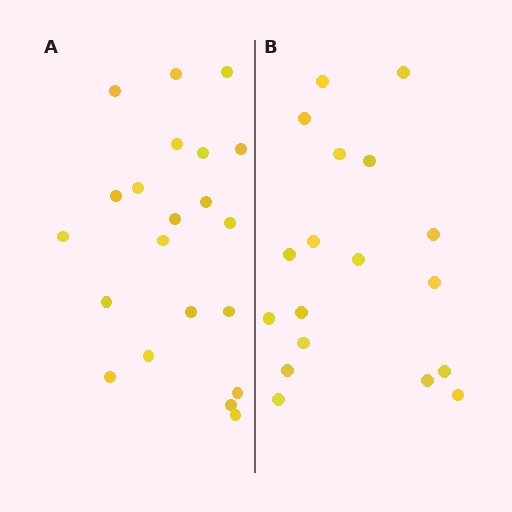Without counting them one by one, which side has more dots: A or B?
Region A (the left region) has more dots.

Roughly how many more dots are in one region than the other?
Region A has just a few more — roughly 2 or 3 more dots than region B.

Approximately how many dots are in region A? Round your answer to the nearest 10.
About 20 dots. (The exact count is 21, which rounds to 20.)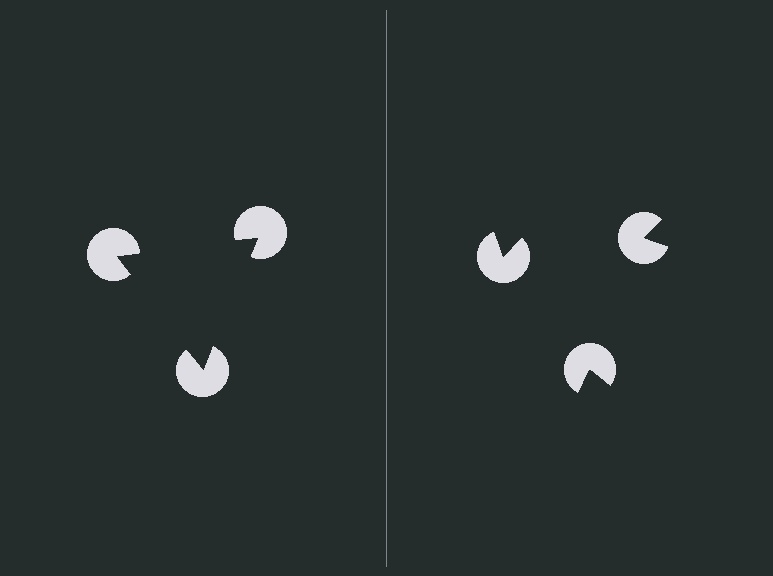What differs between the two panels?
The pac-man discs are positioned identically on both sides; only the wedge orientations differ. On the left they align to a triangle; on the right they are misaligned.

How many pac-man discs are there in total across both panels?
6 — 3 on each side.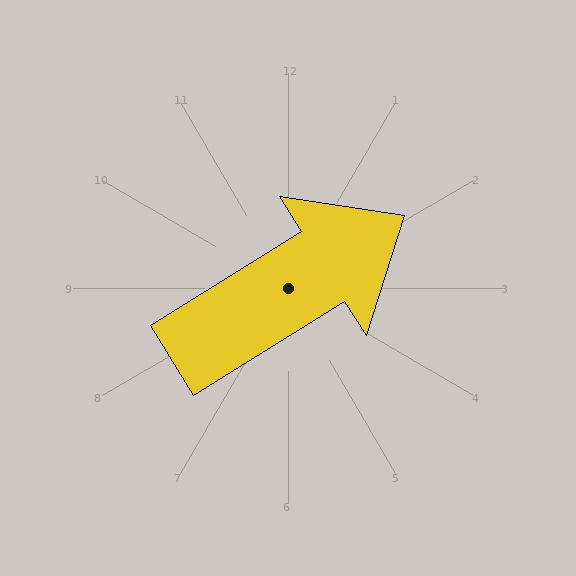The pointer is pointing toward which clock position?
Roughly 2 o'clock.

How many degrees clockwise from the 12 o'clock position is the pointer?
Approximately 58 degrees.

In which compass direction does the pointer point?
Northeast.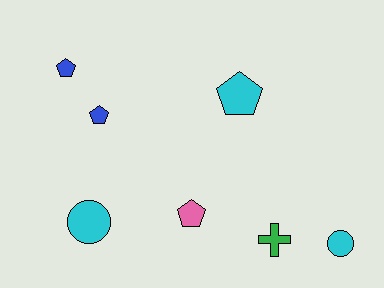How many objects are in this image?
There are 7 objects.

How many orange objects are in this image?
There are no orange objects.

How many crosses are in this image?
There is 1 cross.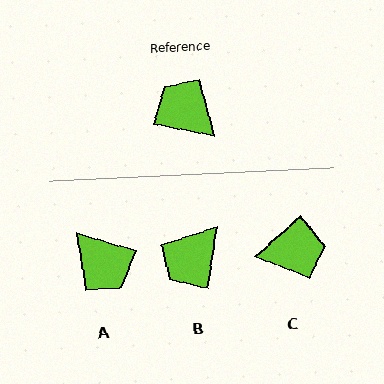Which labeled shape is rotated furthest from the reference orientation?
A, about 174 degrees away.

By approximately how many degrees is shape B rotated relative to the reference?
Approximately 93 degrees counter-clockwise.